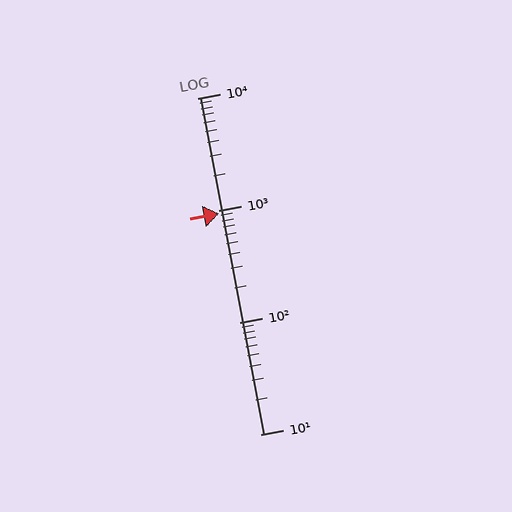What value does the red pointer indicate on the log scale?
The pointer indicates approximately 940.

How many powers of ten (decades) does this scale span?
The scale spans 3 decades, from 10 to 10000.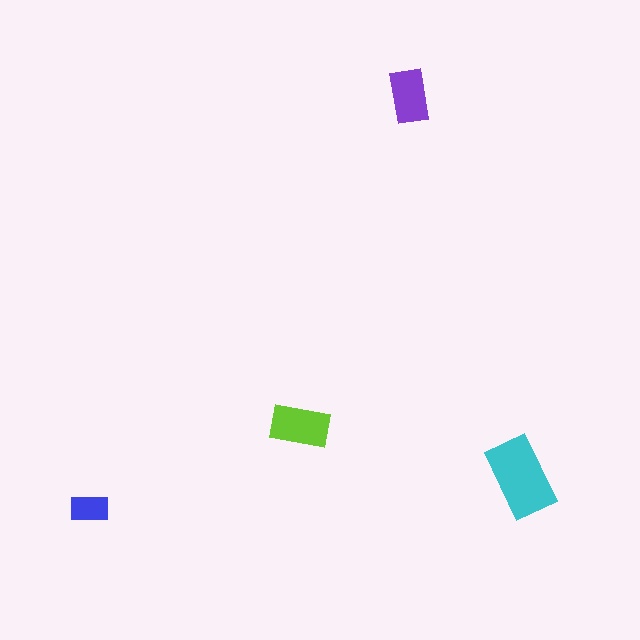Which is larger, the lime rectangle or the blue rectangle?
The lime one.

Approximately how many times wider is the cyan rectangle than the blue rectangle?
About 2 times wider.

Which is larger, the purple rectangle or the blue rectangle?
The purple one.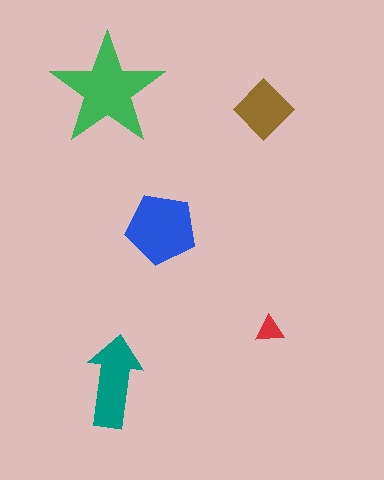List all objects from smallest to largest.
The red triangle, the brown diamond, the teal arrow, the blue pentagon, the green star.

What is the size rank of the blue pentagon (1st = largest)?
2nd.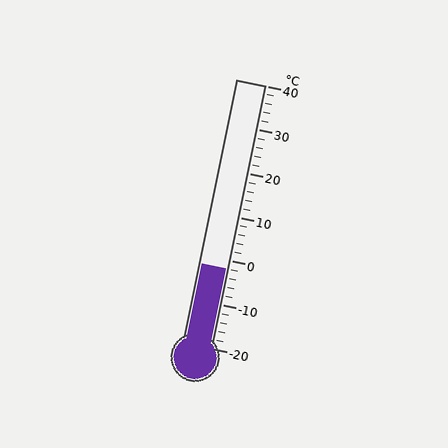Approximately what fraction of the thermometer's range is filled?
The thermometer is filled to approximately 30% of its range.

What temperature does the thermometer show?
The thermometer shows approximately -2°C.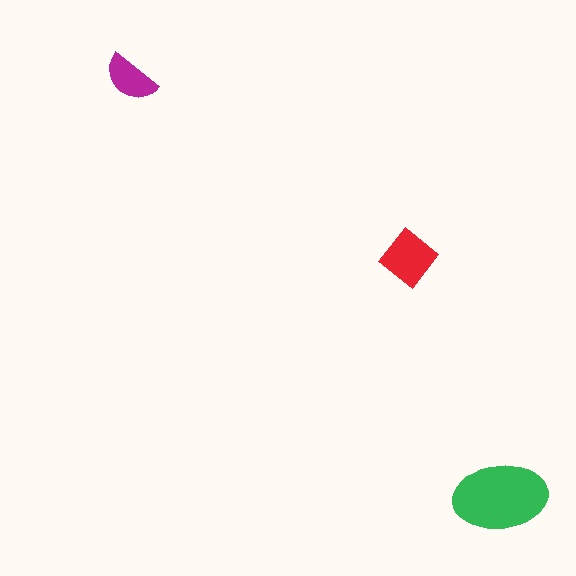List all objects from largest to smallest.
The green ellipse, the red diamond, the magenta semicircle.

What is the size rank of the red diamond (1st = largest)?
2nd.